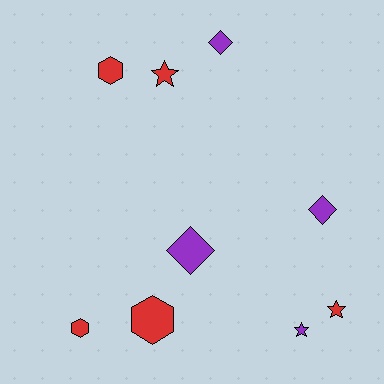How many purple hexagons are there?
There are no purple hexagons.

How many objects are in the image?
There are 9 objects.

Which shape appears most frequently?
Hexagon, with 3 objects.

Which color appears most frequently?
Red, with 5 objects.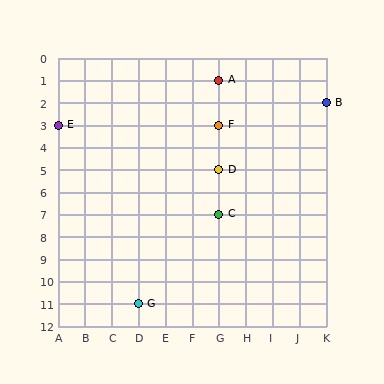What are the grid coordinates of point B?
Point B is at grid coordinates (K, 2).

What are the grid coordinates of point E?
Point E is at grid coordinates (A, 3).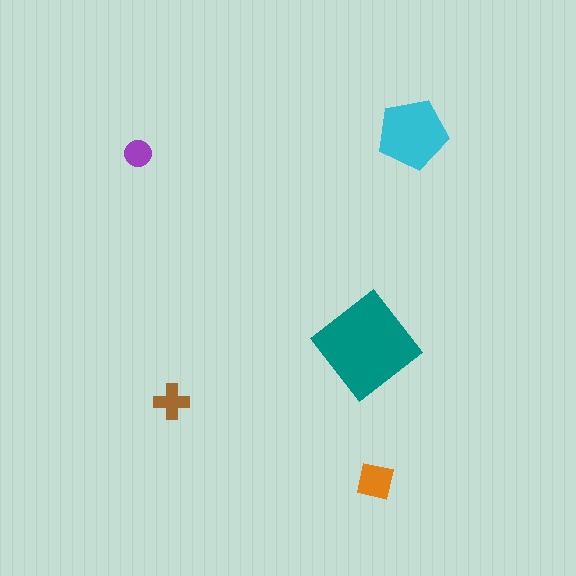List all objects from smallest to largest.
The purple circle, the brown cross, the orange square, the cyan pentagon, the teal diamond.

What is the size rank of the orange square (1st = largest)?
3rd.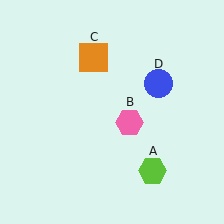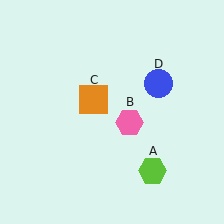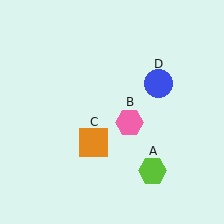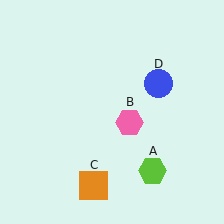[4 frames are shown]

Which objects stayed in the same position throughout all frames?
Lime hexagon (object A) and pink hexagon (object B) and blue circle (object D) remained stationary.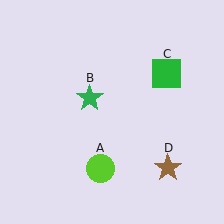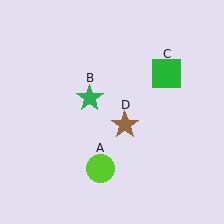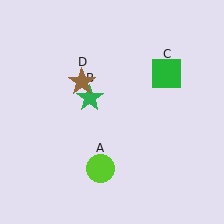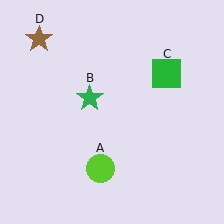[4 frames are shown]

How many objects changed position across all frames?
1 object changed position: brown star (object D).